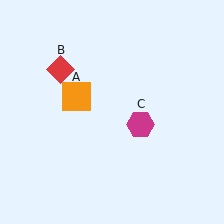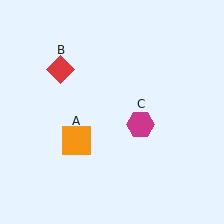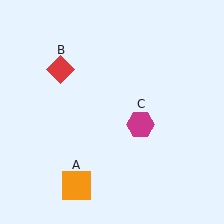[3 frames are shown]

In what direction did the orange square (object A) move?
The orange square (object A) moved down.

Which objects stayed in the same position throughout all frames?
Red diamond (object B) and magenta hexagon (object C) remained stationary.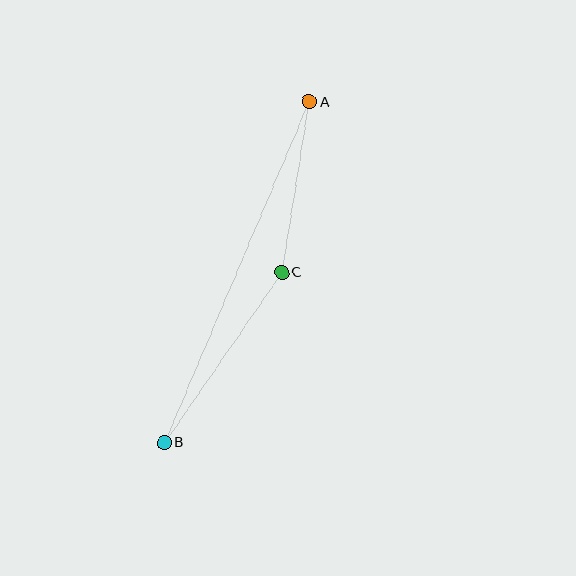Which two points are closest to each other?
Points A and C are closest to each other.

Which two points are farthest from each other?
Points A and B are farthest from each other.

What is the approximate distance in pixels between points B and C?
The distance between B and C is approximately 207 pixels.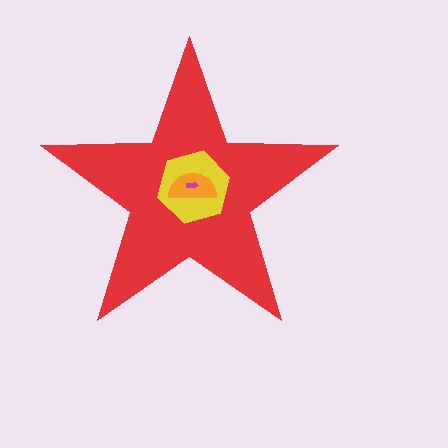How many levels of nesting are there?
4.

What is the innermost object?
The magenta arrow.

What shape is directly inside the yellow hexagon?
The orange semicircle.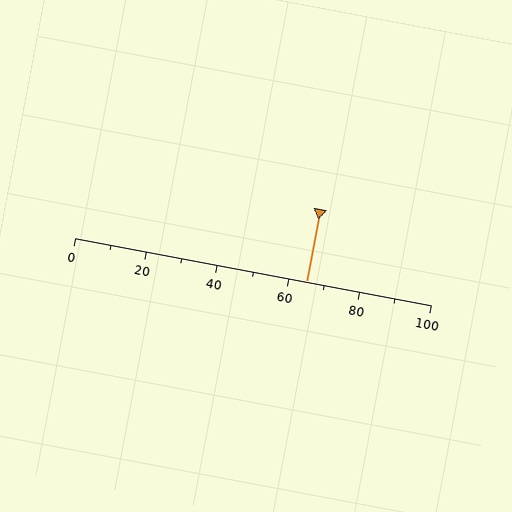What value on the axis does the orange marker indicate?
The marker indicates approximately 65.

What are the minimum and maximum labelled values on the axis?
The axis runs from 0 to 100.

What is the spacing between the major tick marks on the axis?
The major ticks are spaced 20 apart.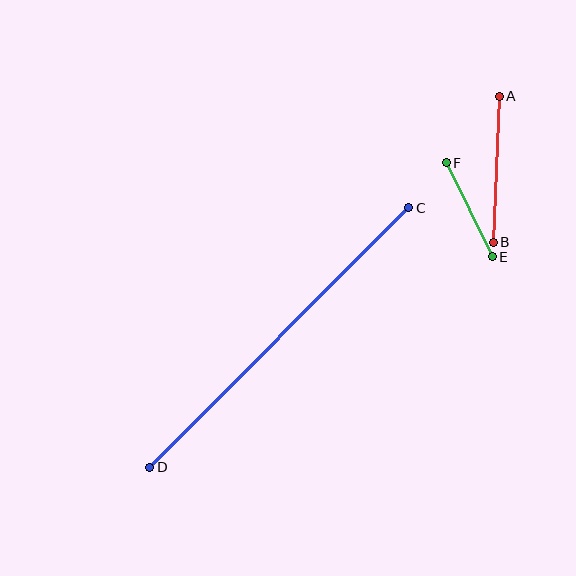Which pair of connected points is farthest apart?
Points C and D are farthest apart.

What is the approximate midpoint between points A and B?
The midpoint is at approximately (496, 169) pixels.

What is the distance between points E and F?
The distance is approximately 105 pixels.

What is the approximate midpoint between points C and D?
The midpoint is at approximately (279, 337) pixels.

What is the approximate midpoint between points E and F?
The midpoint is at approximately (469, 210) pixels.